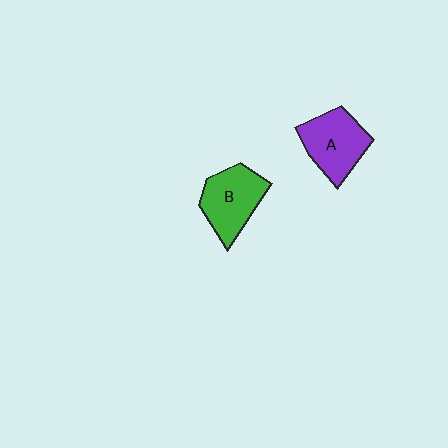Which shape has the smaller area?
Shape A (purple).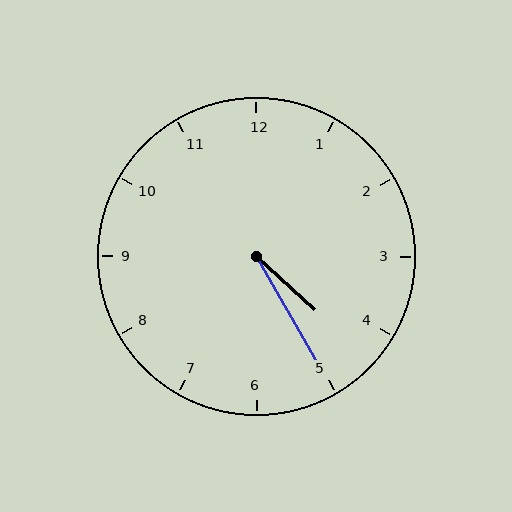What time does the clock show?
4:25.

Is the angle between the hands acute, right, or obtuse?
It is acute.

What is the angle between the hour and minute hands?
Approximately 18 degrees.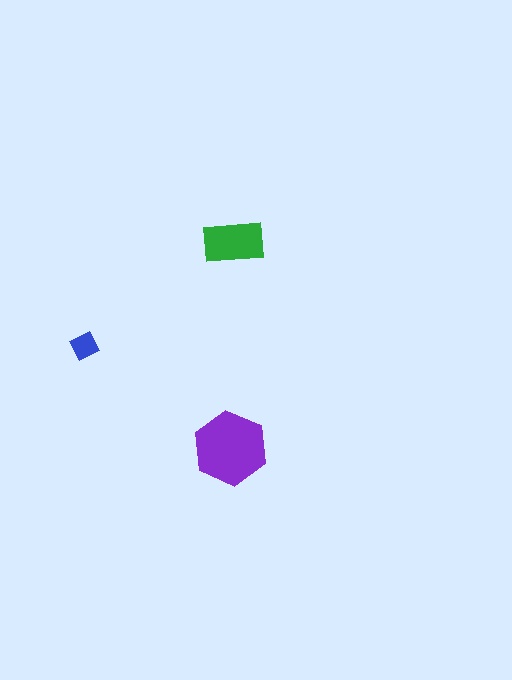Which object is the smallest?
The blue diamond.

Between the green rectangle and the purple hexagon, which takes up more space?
The purple hexagon.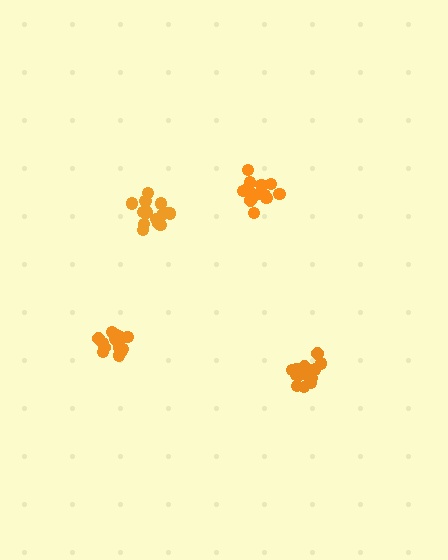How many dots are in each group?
Group 1: 14 dots, Group 2: 15 dots, Group 3: 16 dots, Group 4: 19 dots (64 total).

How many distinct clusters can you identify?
There are 4 distinct clusters.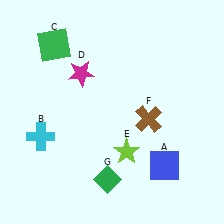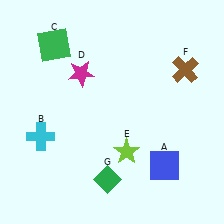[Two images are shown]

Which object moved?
The brown cross (F) moved up.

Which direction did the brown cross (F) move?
The brown cross (F) moved up.